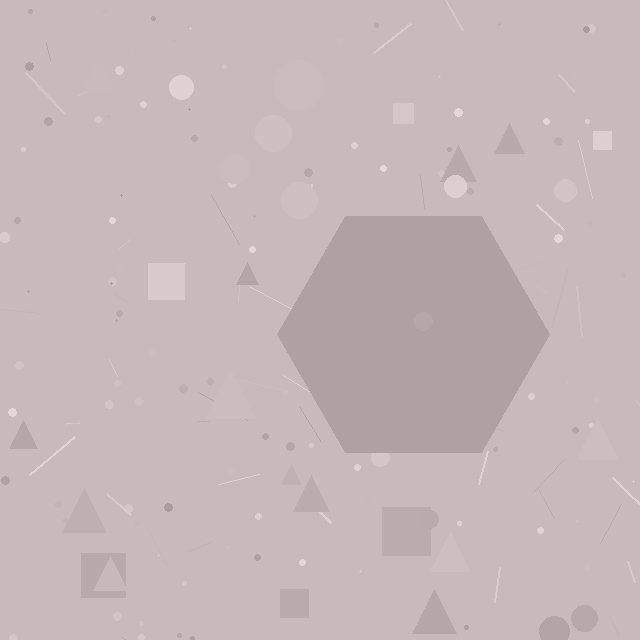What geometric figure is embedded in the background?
A hexagon is embedded in the background.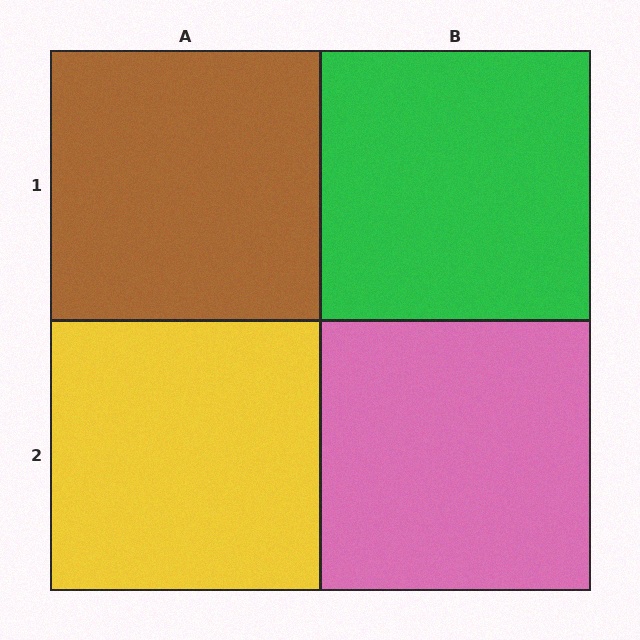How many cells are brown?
1 cell is brown.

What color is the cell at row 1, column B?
Green.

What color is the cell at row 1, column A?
Brown.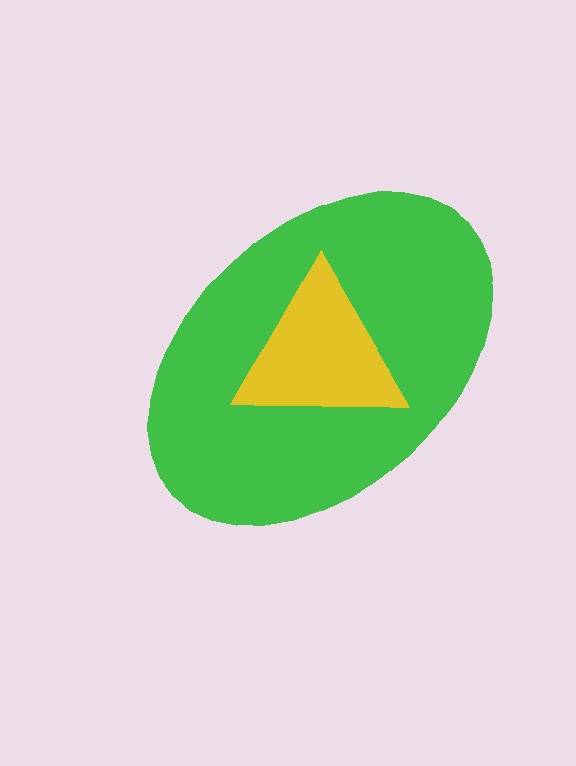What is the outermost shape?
The green ellipse.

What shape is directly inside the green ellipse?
The yellow triangle.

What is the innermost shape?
The yellow triangle.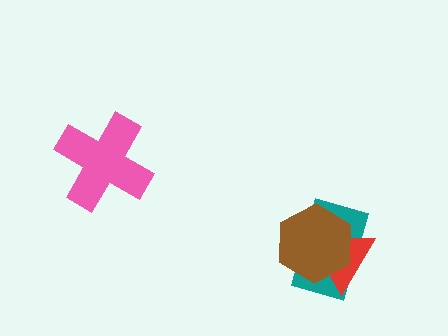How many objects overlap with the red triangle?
2 objects overlap with the red triangle.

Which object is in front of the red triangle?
The brown hexagon is in front of the red triangle.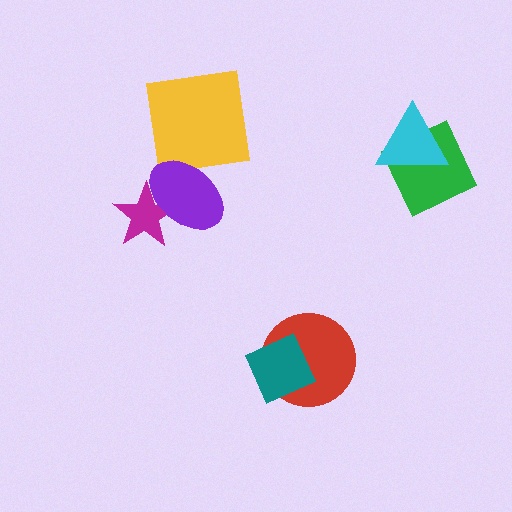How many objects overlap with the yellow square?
1 object overlaps with the yellow square.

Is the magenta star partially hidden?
Yes, it is partially covered by another shape.